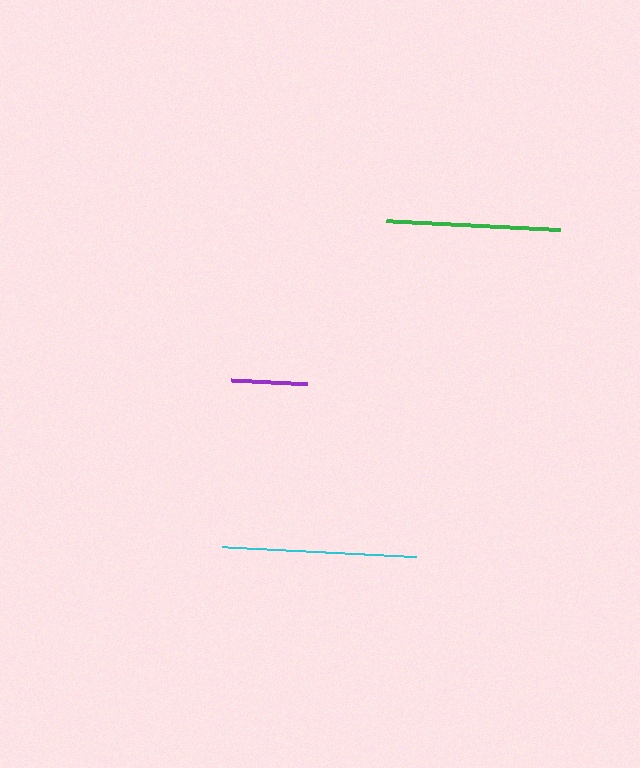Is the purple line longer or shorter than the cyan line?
The cyan line is longer than the purple line.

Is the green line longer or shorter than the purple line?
The green line is longer than the purple line.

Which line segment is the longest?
The cyan line is the longest at approximately 195 pixels.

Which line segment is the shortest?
The purple line is the shortest at approximately 76 pixels.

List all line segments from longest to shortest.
From longest to shortest: cyan, green, purple.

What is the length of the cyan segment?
The cyan segment is approximately 195 pixels long.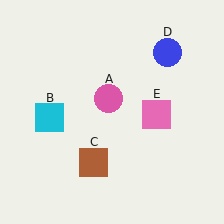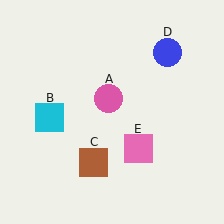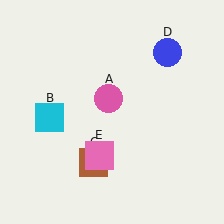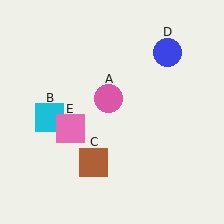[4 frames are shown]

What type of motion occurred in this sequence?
The pink square (object E) rotated clockwise around the center of the scene.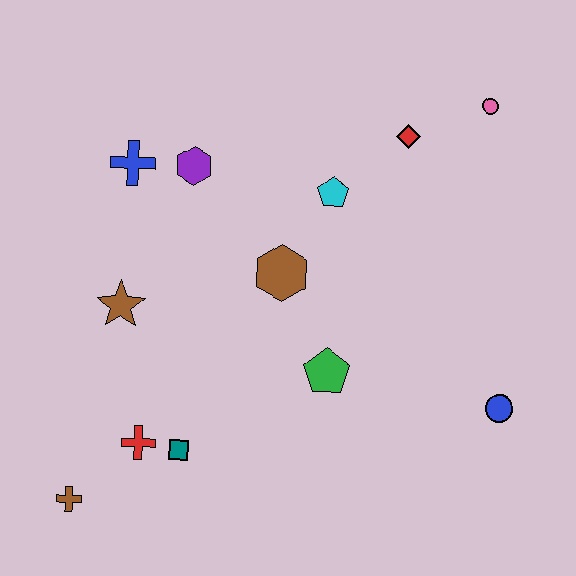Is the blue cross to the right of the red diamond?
No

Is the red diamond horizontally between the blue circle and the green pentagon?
Yes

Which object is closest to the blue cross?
The purple hexagon is closest to the blue cross.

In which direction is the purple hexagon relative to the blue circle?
The purple hexagon is to the left of the blue circle.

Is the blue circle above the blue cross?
No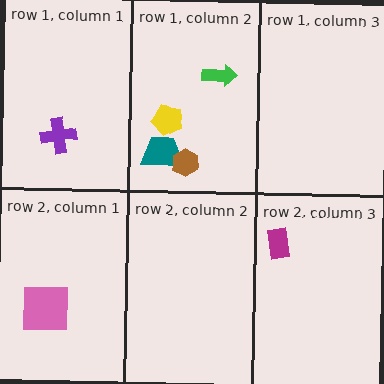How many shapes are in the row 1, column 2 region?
4.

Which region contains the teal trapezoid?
The row 1, column 2 region.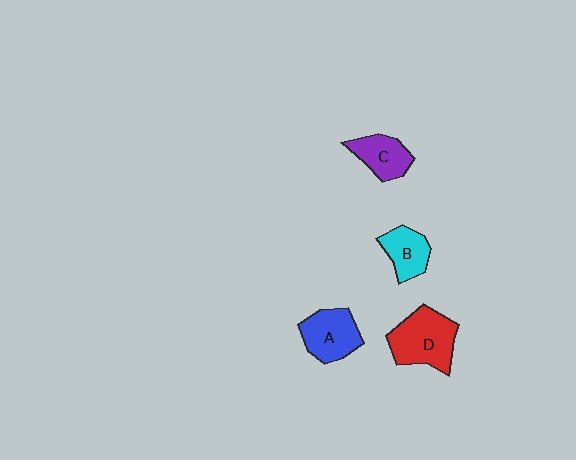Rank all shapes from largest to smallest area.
From largest to smallest: D (red), A (blue), C (purple), B (cyan).